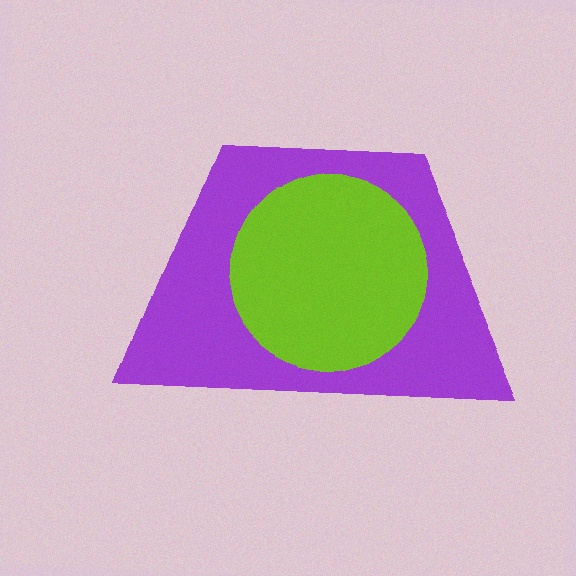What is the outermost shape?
The purple trapezoid.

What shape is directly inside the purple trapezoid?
The lime circle.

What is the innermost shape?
The lime circle.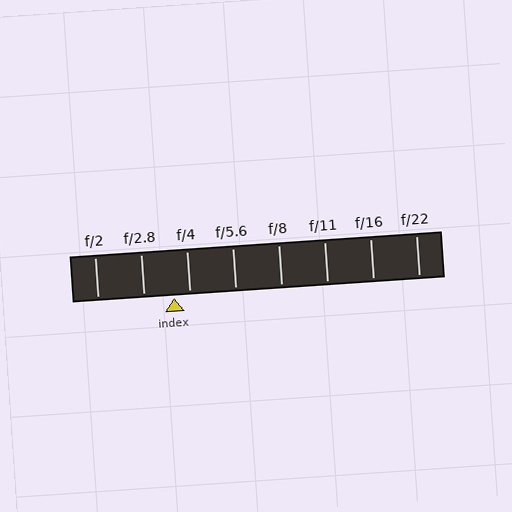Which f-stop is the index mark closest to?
The index mark is closest to f/4.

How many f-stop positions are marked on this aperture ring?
There are 8 f-stop positions marked.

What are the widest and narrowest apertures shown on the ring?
The widest aperture shown is f/2 and the narrowest is f/22.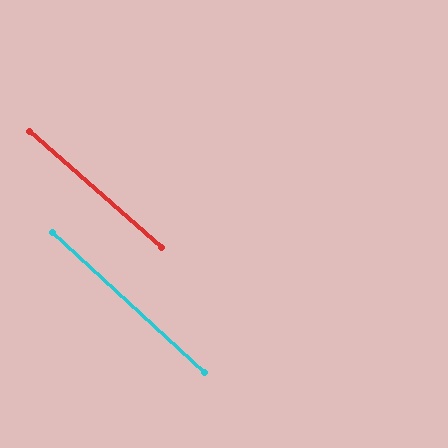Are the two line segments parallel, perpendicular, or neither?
Parallel — their directions differ by only 1.5°.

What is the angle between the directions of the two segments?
Approximately 1 degree.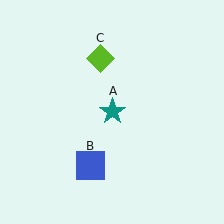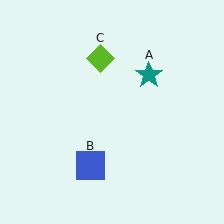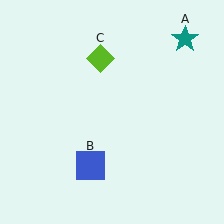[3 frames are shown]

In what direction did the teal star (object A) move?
The teal star (object A) moved up and to the right.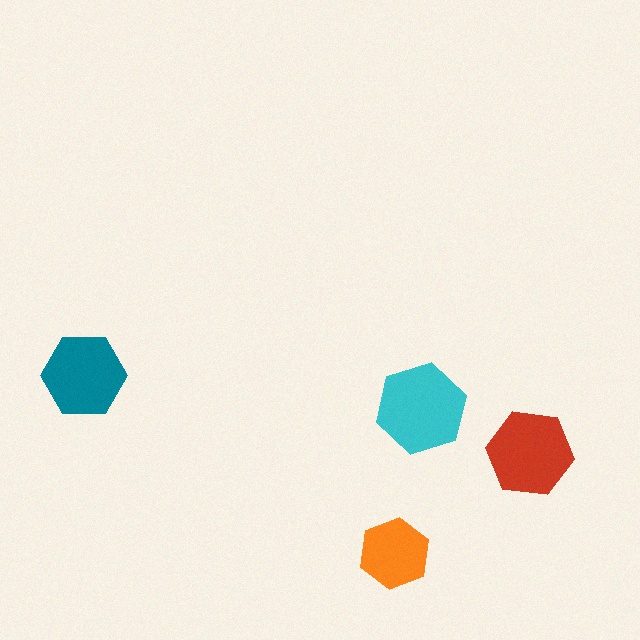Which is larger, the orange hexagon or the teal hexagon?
The teal one.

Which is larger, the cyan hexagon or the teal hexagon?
The cyan one.